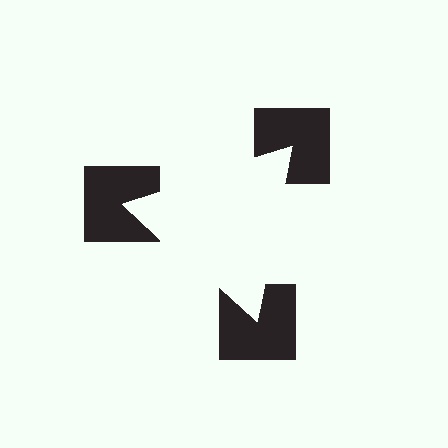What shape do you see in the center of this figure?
An illusory triangle — its edges are inferred from the aligned wedge cuts in the notched squares, not physically drawn.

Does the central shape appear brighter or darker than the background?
It typically appears slightly brighter than the background, even though no actual brightness change is drawn.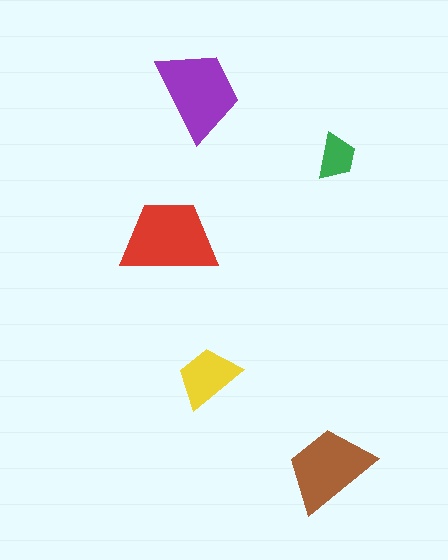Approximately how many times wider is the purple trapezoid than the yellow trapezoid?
About 1.5 times wider.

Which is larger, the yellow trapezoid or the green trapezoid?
The yellow one.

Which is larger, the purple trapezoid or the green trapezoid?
The purple one.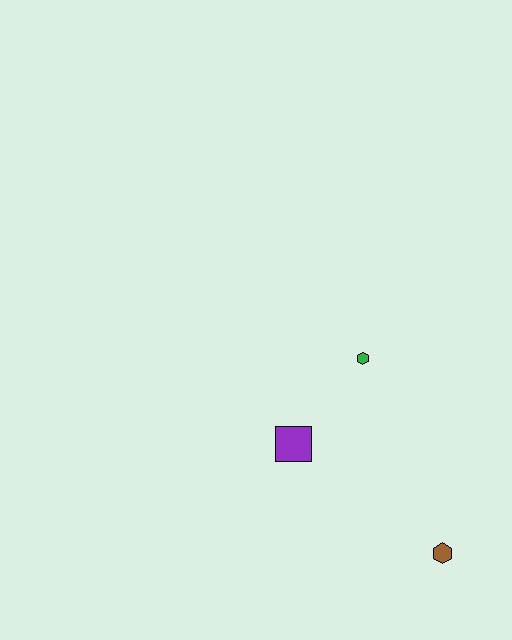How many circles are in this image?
There are no circles.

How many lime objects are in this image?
There are no lime objects.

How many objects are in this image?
There are 3 objects.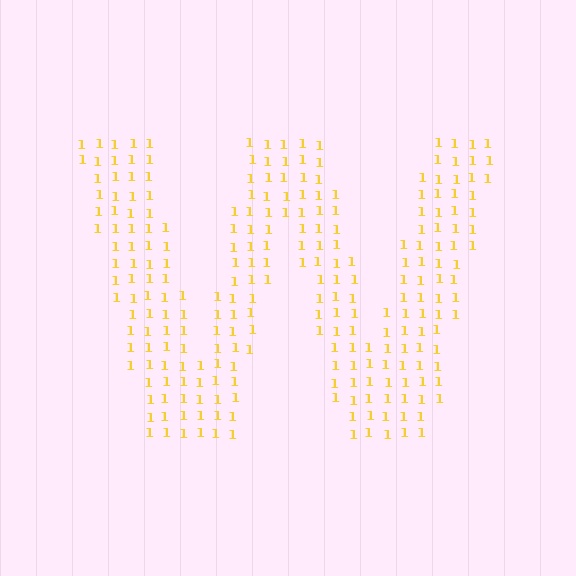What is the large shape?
The large shape is the letter W.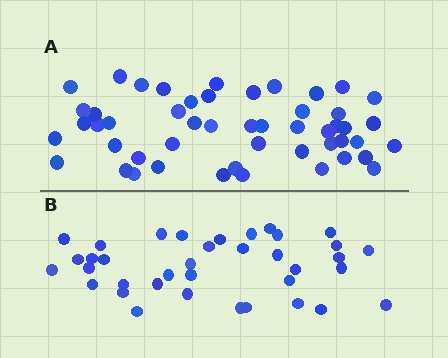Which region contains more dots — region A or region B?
Region A (the top region) has more dots.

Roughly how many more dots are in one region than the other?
Region A has approximately 15 more dots than region B.